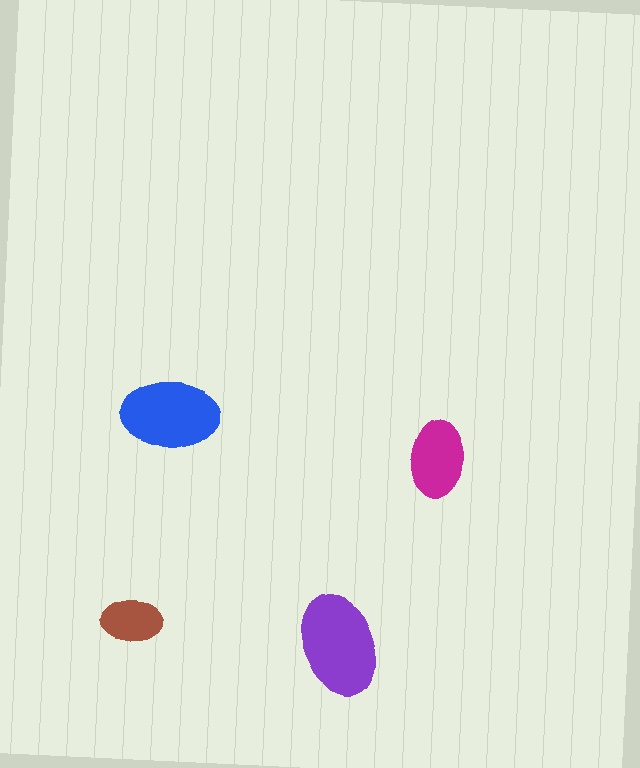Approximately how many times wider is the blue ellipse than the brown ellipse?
About 1.5 times wider.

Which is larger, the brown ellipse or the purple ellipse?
The purple one.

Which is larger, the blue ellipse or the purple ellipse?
The purple one.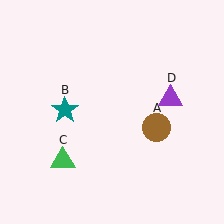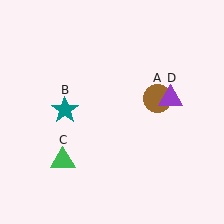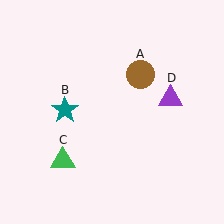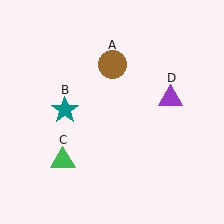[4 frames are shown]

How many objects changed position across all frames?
1 object changed position: brown circle (object A).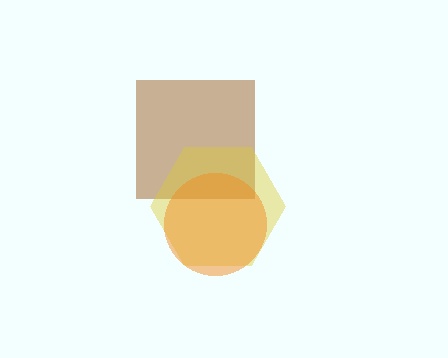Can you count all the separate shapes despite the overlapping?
Yes, there are 3 separate shapes.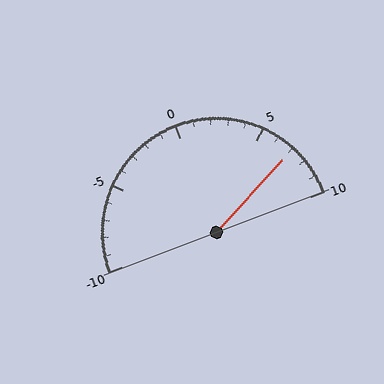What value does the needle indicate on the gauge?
The needle indicates approximately 7.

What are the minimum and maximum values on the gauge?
The gauge ranges from -10 to 10.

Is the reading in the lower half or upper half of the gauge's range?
The reading is in the upper half of the range (-10 to 10).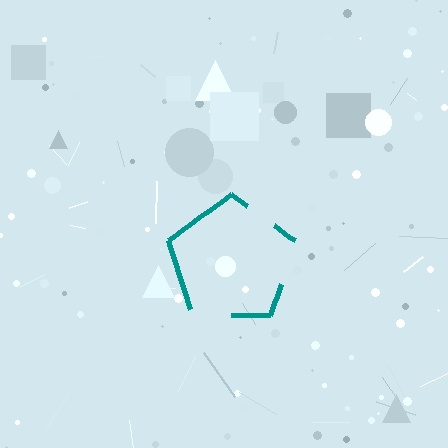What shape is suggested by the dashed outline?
The dashed outline suggests a pentagon.